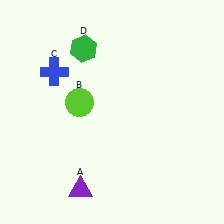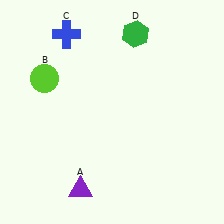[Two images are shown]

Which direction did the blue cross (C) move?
The blue cross (C) moved up.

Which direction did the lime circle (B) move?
The lime circle (B) moved left.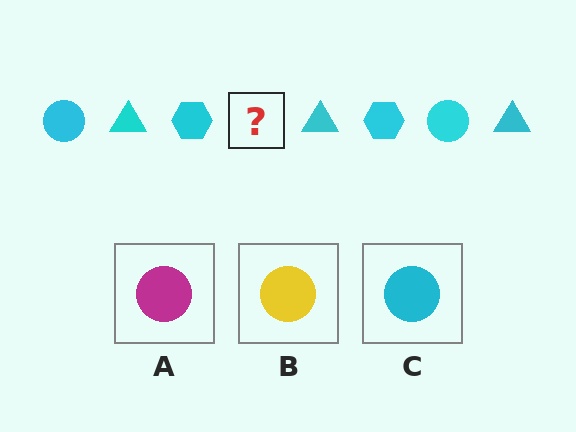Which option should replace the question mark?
Option C.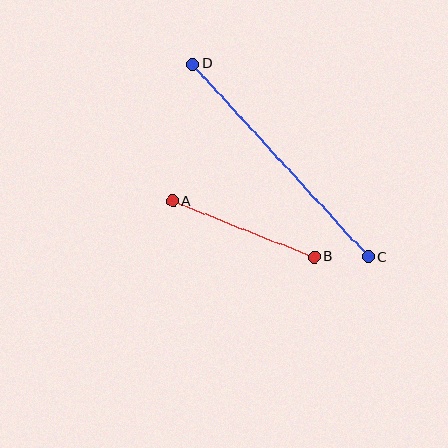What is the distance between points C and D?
The distance is approximately 261 pixels.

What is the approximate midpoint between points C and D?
The midpoint is at approximately (280, 160) pixels.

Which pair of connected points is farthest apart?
Points C and D are farthest apart.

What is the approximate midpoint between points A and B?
The midpoint is at approximately (243, 229) pixels.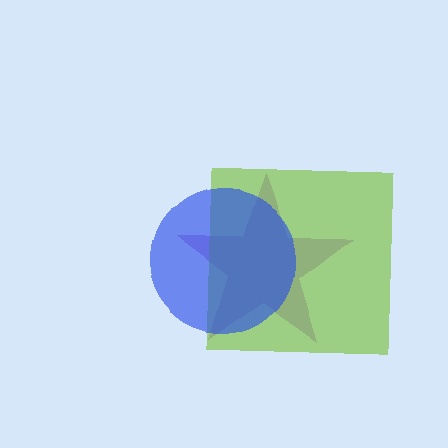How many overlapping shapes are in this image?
There are 3 overlapping shapes in the image.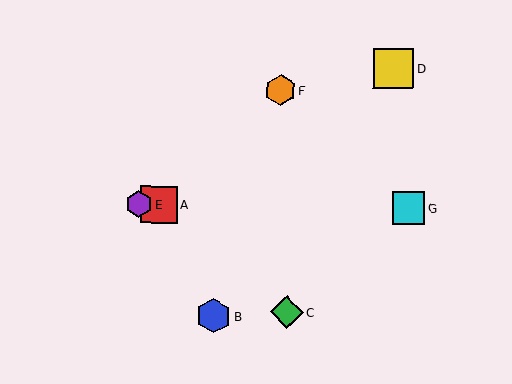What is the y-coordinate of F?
Object F is at y≈90.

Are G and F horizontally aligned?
No, G is at y≈208 and F is at y≈90.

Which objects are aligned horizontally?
Objects A, E, G are aligned horizontally.